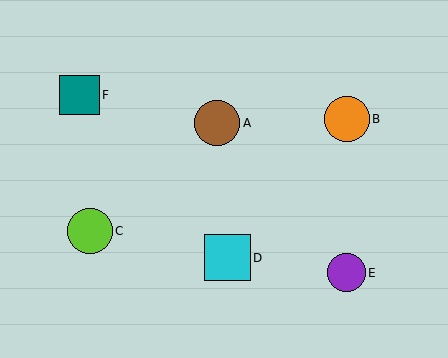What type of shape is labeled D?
Shape D is a cyan square.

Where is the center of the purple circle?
The center of the purple circle is at (346, 273).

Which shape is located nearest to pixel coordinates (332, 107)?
The orange circle (labeled B) at (347, 119) is nearest to that location.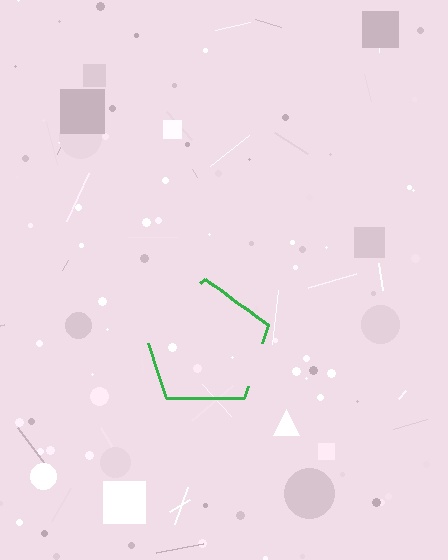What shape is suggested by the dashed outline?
The dashed outline suggests a pentagon.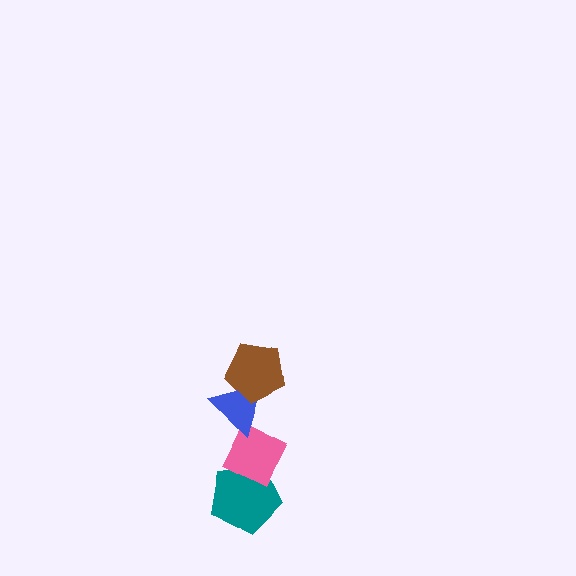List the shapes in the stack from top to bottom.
From top to bottom: the brown pentagon, the blue triangle, the pink diamond, the teal pentagon.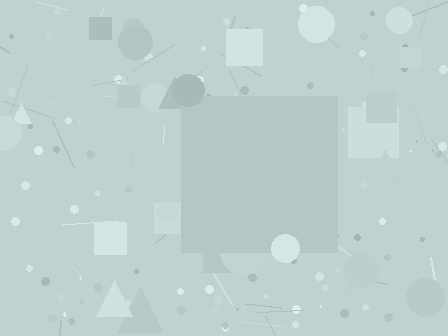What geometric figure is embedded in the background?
A square is embedded in the background.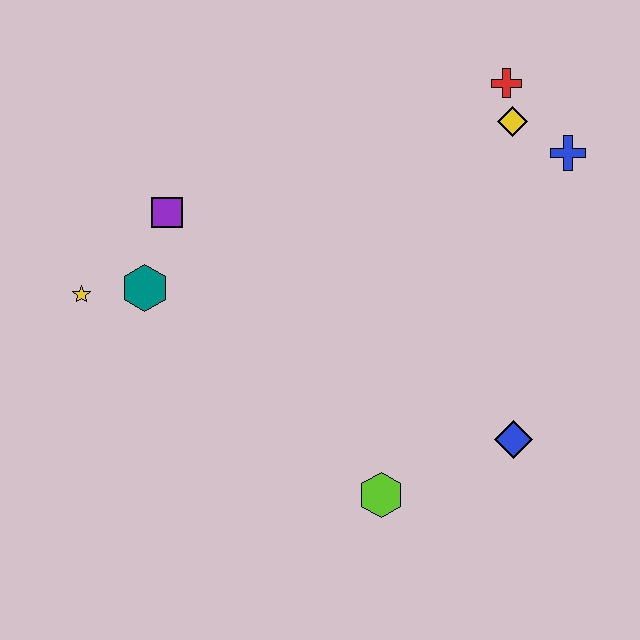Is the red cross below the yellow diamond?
No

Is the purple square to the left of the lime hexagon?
Yes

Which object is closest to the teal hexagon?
The yellow star is closest to the teal hexagon.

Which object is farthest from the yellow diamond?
The yellow star is farthest from the yellow diamond.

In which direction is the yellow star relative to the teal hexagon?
The yellow star is to the left of the teal hexagon.